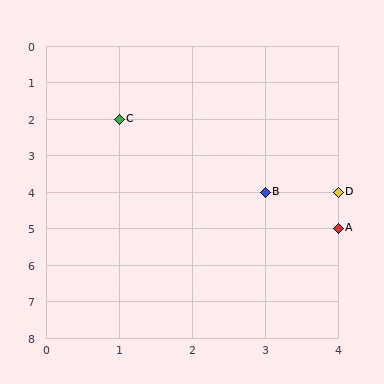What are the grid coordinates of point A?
Point A is at grid coordinates (4, 5).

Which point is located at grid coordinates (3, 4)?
Point B is at (3, 4).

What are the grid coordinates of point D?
Point D is at grid coordinates (4, 4).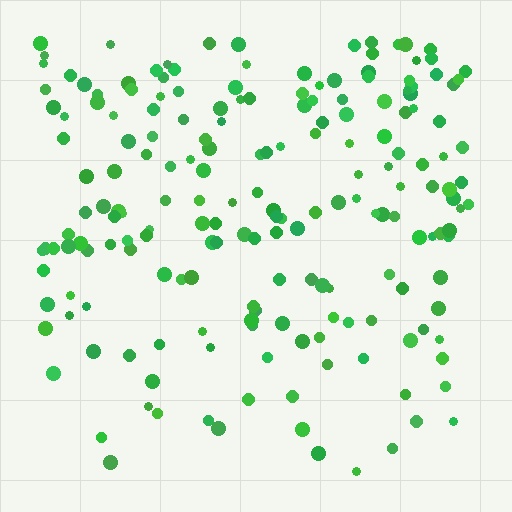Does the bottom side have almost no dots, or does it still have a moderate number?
Still a moderate number, just noticeably fewer than the top.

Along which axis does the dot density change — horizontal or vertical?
Vertical.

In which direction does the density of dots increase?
From bottom to top, with the top side densest.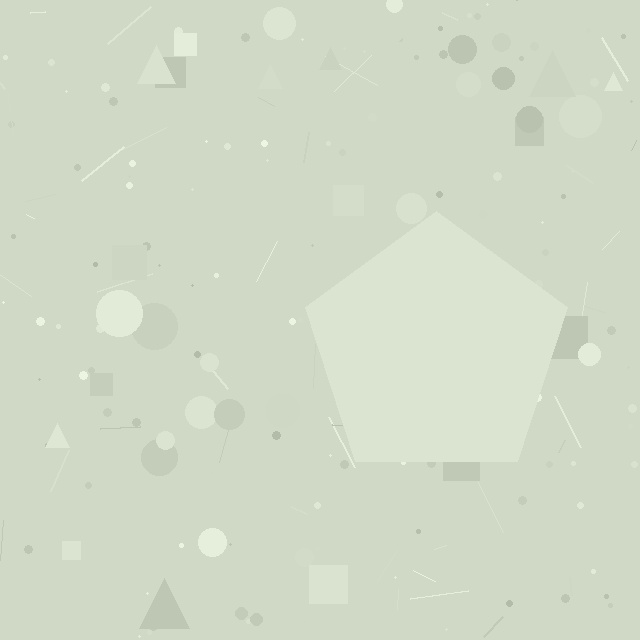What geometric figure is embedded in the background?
A pentagon is embedded in the background.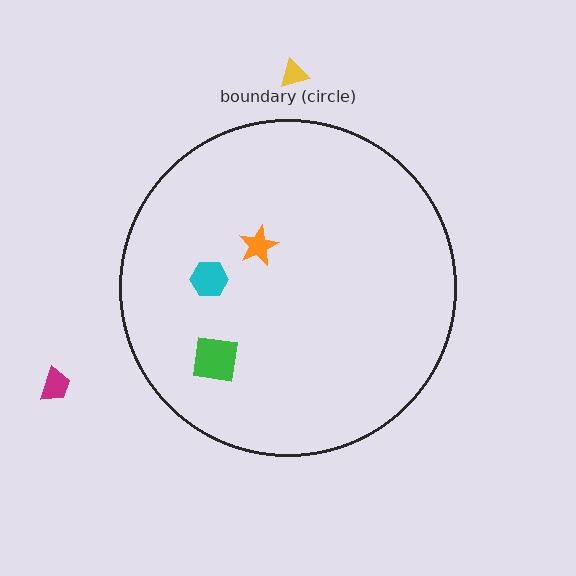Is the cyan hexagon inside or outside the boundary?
Inside.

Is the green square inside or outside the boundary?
Inside.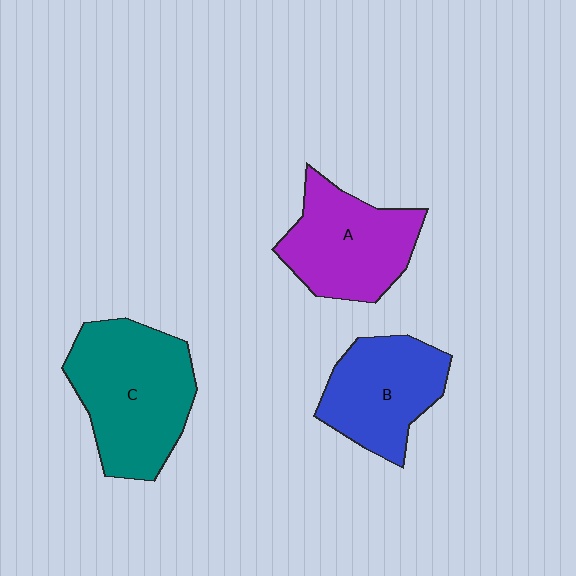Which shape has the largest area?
Shape C (teal).